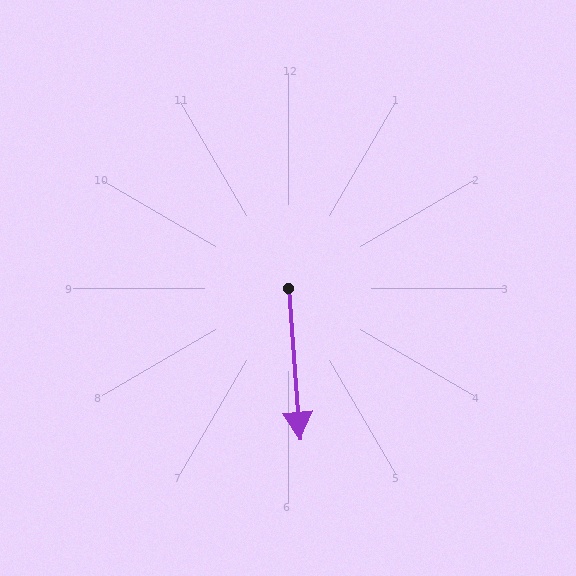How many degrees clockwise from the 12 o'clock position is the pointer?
Approximately 176 degrees.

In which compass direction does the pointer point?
South.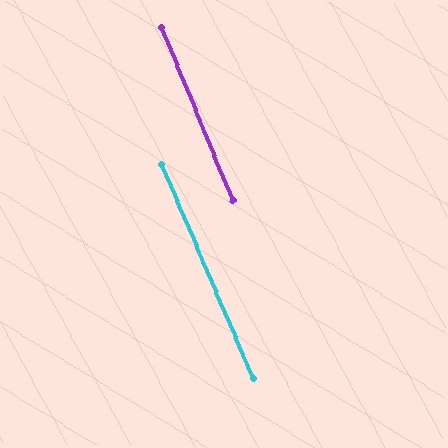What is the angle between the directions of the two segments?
Approximately 1 degree.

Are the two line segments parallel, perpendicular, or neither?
Parallel — their directions differ by only 0.8°.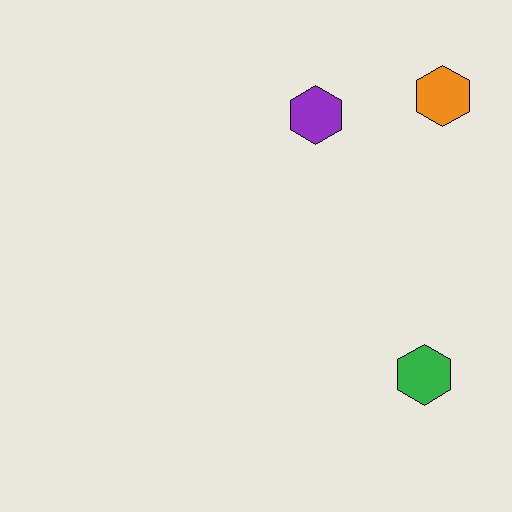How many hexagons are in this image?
There are 3 hexagons.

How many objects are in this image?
There are 3 objects.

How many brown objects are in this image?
There are no brown objects.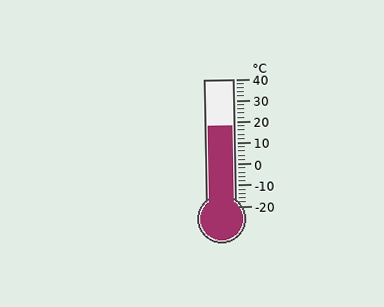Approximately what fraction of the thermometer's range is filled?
The thermometer is filled to approximately 65% of its range.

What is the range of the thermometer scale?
The thermometer scale ranges from -20°C to 40°C.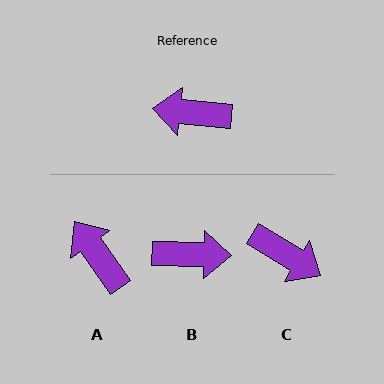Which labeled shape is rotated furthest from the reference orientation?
B, about 175 degrees away.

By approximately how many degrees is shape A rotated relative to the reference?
Approximately 49 degrees clockwise.